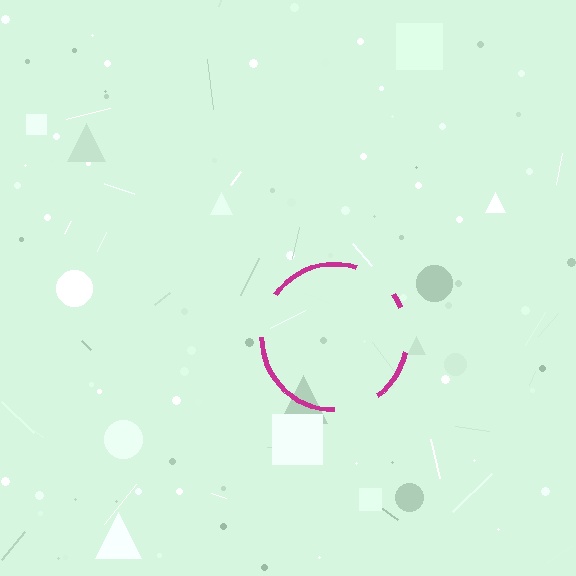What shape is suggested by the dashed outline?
The dashed outline suggests a circle.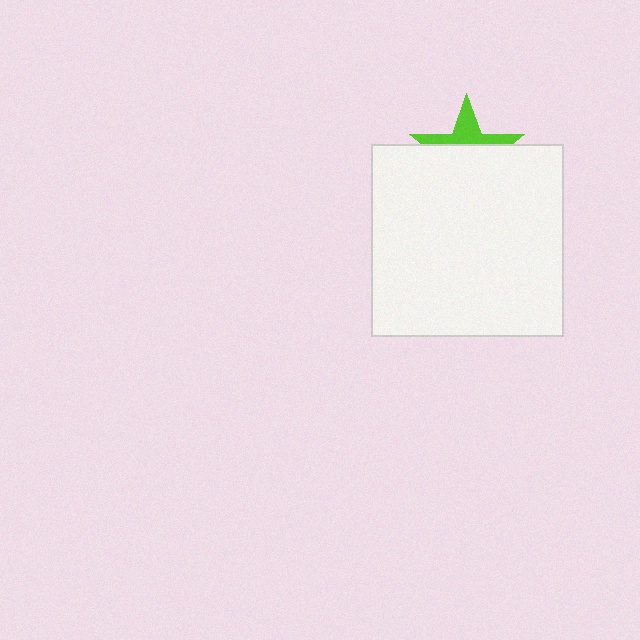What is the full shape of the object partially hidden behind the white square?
The partially hidden object is a lime star.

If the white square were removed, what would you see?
You would see the complete lime star.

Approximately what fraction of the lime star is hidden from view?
Roughly 64% of the lime star is hidden behind the white square.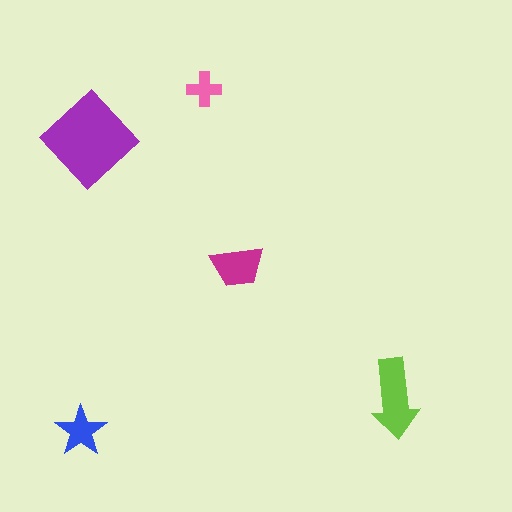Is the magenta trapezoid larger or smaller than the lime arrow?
Smaller.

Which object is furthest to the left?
The blue star is leftmost.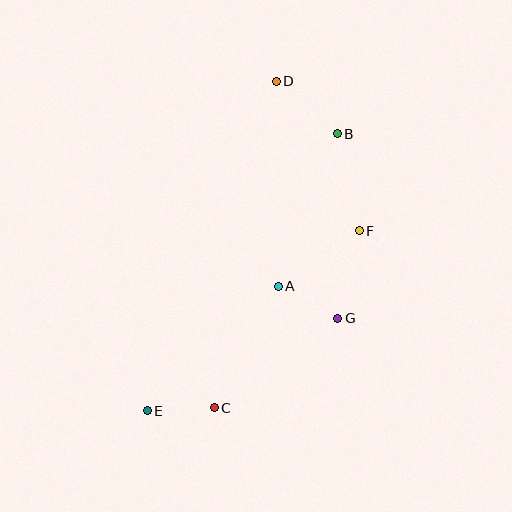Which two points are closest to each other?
Points C and E are closest to each other.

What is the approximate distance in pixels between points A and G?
The distance between A and G is approximately 68 pixels.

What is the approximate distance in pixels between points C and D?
The distance between C and D is approximately 332 pixels.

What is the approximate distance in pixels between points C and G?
The distance between C and G is approximately 153 pixels.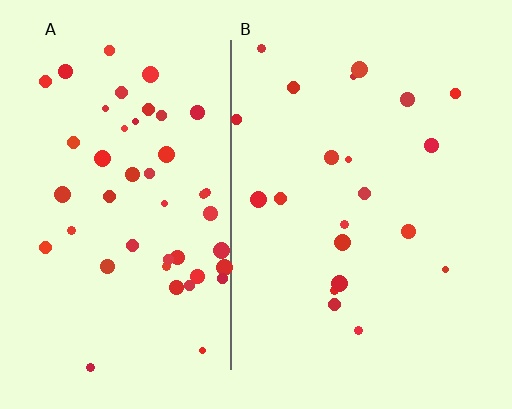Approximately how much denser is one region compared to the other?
Approximately 2.2× — region A over region B.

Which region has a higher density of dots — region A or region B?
A (the left).